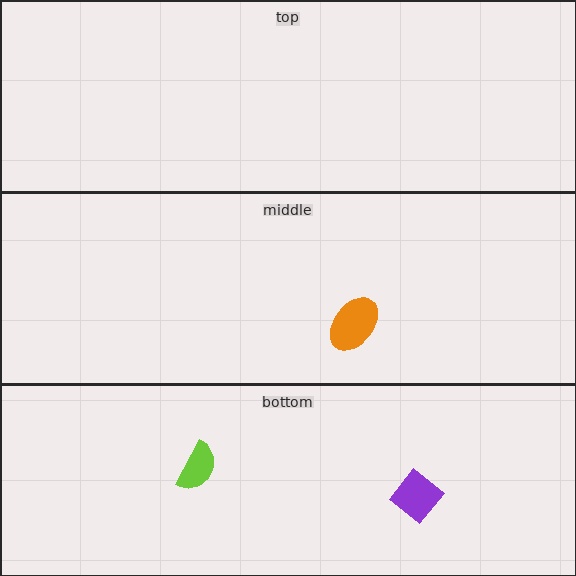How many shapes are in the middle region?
1.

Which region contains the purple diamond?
The bottom region.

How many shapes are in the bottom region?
2.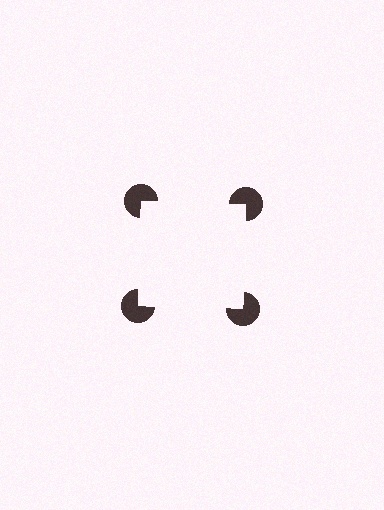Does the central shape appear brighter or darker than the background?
It typically appears slightly brighter than the background, even though no actual brightness change is drawn.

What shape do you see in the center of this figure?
An illusory square — its edges are inferred from the aligned wedge cuts in the pac-man discs, not physically drawn.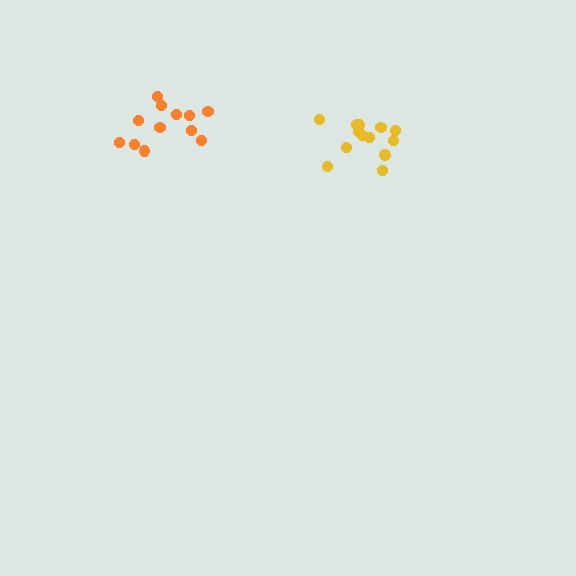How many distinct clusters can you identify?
There are 2 distinct clusters.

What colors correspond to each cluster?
The clusters are colored: yellow, orange.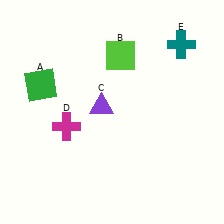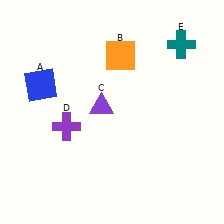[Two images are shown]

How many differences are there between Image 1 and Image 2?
There are 3 differences between the two images.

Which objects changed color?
A changed from green to blue. B changed from lime to orange. D changed from magenta to purple.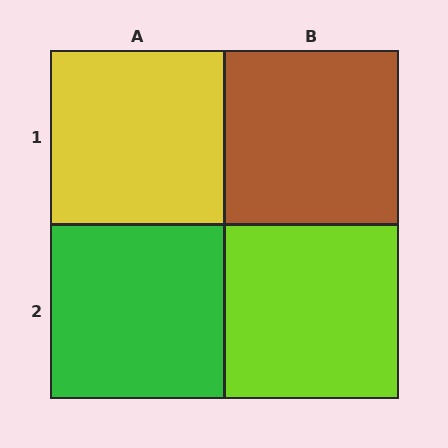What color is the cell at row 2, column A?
Green.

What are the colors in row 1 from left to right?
Yellow, brown.